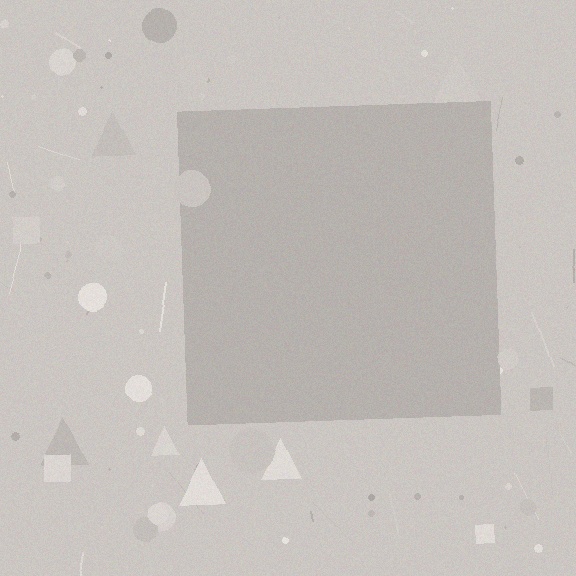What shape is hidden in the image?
A square is hidden in the image.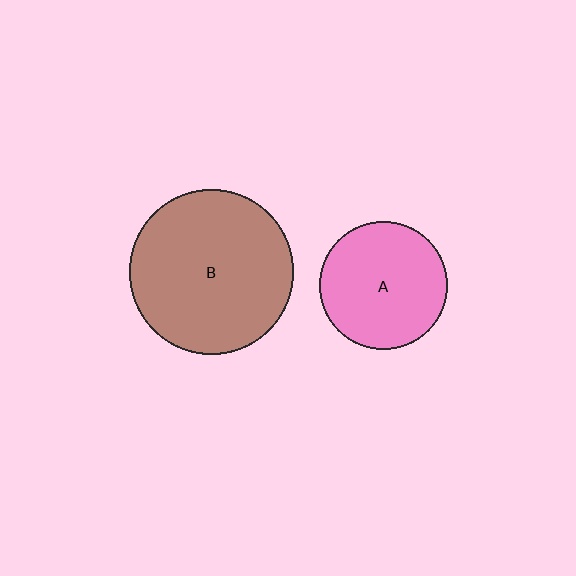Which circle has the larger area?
Circle B (brown).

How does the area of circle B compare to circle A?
Approximately 1.7 times.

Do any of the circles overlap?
No, none of the circles overlap.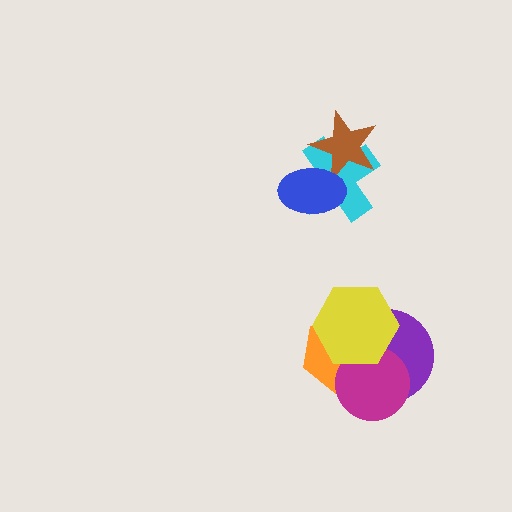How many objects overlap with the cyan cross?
2 objects overlap with the cyan cross.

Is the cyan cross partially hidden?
Yes, it is partially covered by another shape.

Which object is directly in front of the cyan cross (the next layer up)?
The brown star is directly in front of the cyan cross.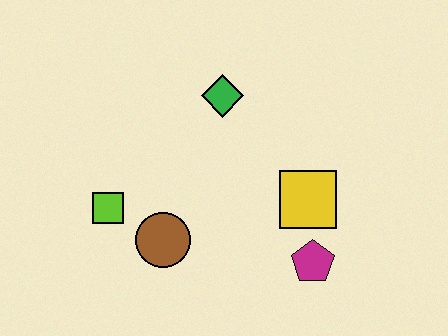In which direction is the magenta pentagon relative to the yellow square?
The magenta pentagon is below the yellow square.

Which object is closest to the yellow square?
The magenta pentagon is closest to the yellow square.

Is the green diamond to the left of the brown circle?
No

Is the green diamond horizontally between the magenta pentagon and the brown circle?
Yes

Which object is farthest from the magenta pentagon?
The lime square is farthest from the magenta pentagon.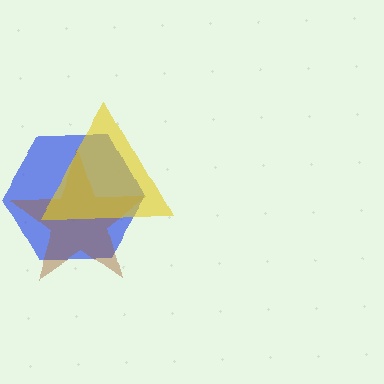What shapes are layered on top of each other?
The layered shapes are: a blue hexagon, a brown star, a yellow triangle.